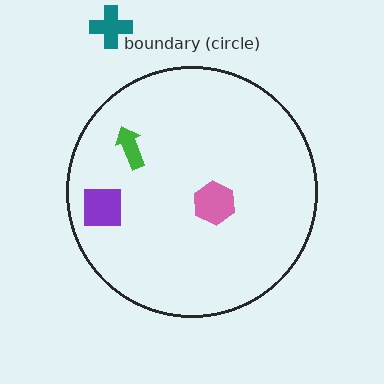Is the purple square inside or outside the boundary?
Inside.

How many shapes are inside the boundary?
3 inside, 1 outside.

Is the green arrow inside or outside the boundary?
Inside.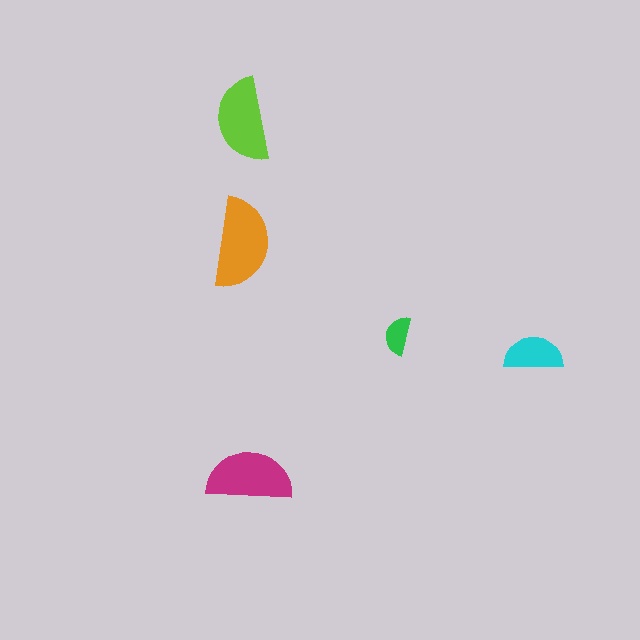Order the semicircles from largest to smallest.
the orange one, the magenta one, the lime one, the cyan one, the green one.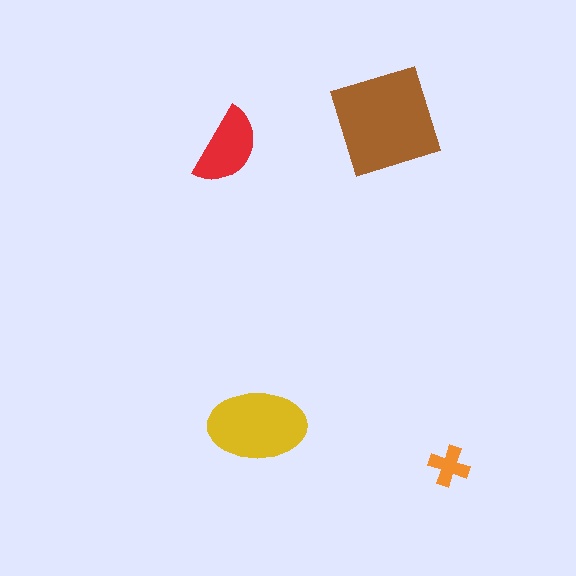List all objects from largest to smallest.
The brown diamond, the yellow ellipse, the red semicircle, the orange cross.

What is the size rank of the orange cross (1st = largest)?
4th.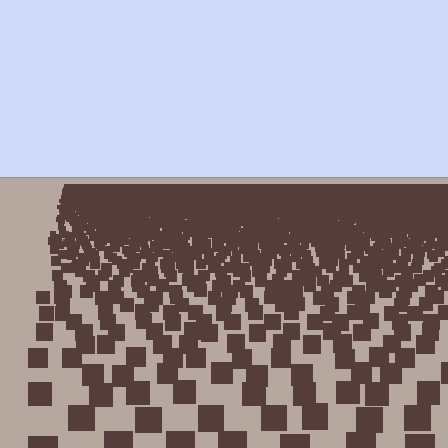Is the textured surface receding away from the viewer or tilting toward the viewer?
The surface is receding away from the viewer. Texture elements get smaller and denser toward the top.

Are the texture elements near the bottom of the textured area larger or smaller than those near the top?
Larger. Near the bottom, elements are closer to the viewer and appear at a bigger on-screen size.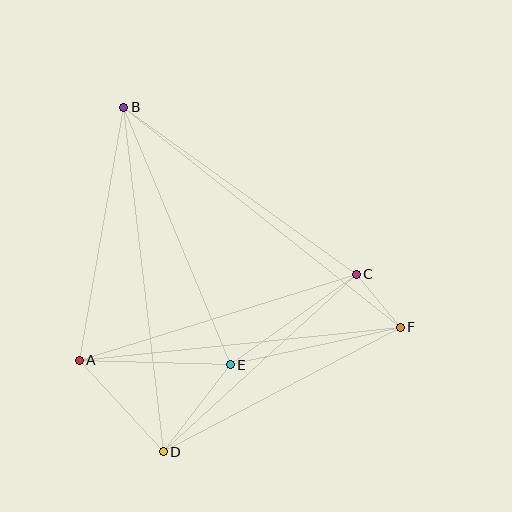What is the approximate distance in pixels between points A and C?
The distance between A and C is approximately 290 pixels.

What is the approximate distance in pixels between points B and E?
The distance between B and E is approximately 279 pixels.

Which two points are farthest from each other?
Points B and F are farthest from each other.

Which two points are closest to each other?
Points C and F are closest to each other.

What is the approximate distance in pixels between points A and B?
The distance between A and B is approximately 257 pixels.